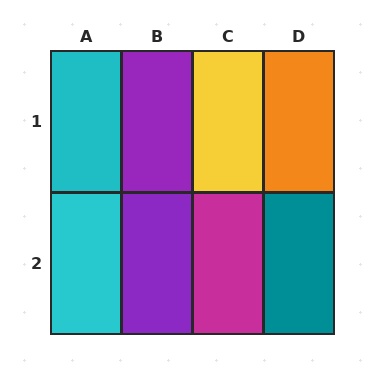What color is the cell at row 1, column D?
Orange.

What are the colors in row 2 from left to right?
Cyan, purple, magenta, teal.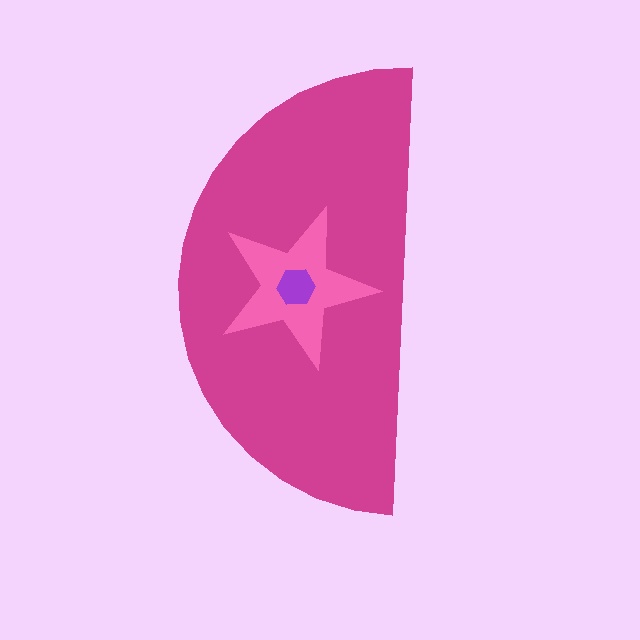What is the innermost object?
The purple hexagon.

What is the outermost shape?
The magenta semicircle.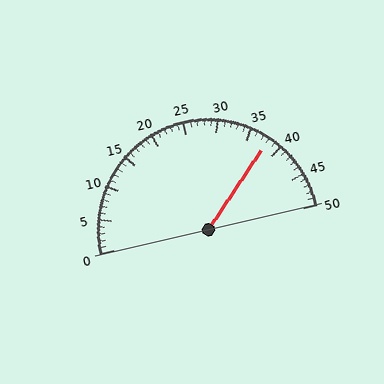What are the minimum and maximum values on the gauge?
The gauge ranges from 0 to 50.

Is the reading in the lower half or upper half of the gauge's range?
The reading is in the upper half of the range (0 to 50).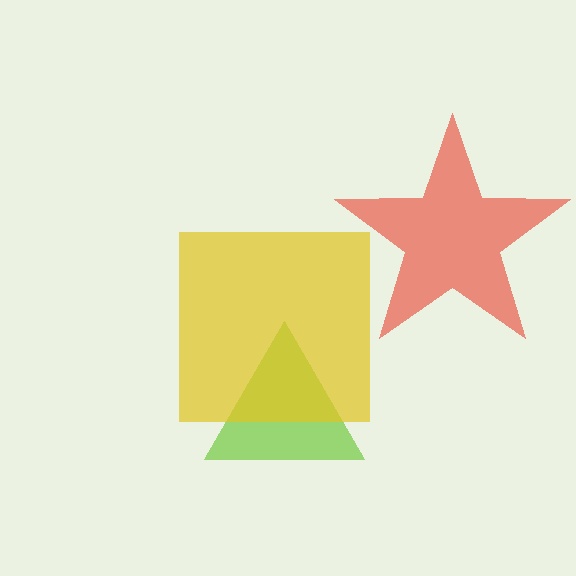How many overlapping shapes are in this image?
There are 3 overlapping shapes in the image.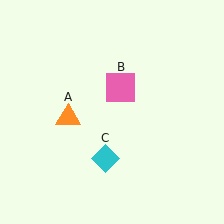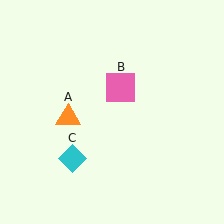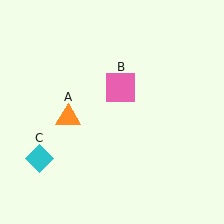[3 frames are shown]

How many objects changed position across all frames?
1 object changed position: cyan diamond (object C).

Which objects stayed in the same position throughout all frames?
Orange triangle (object A) and pink square (object B) remained stationary.